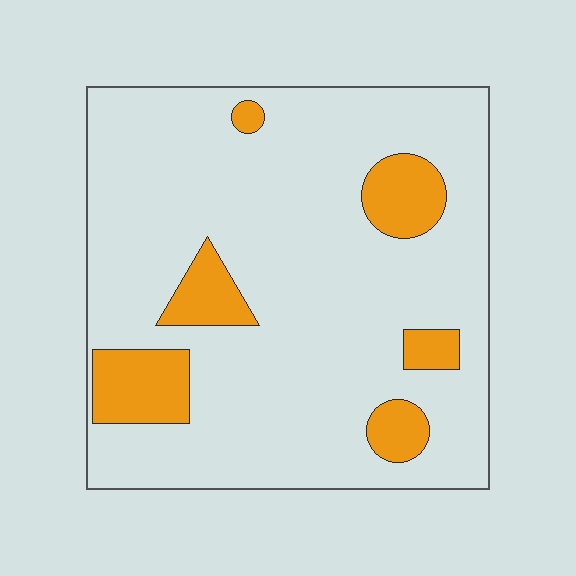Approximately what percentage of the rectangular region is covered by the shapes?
Approximately 15%.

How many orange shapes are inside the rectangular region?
6.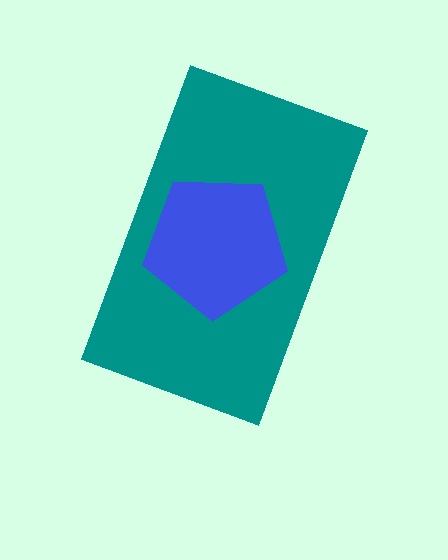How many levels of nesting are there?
2.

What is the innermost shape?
The blue pentagon.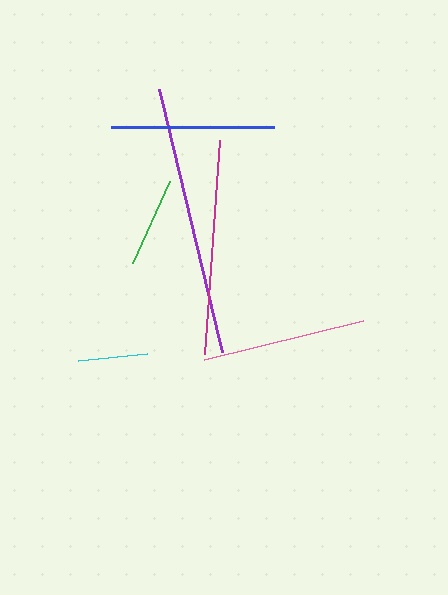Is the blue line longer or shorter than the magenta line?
The magenta line is longer than the blue line.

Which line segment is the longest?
The purple line is the longest at approximately 270 pixels.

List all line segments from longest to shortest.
From longest to shortest: purple, magenta, pink, blue, green, cyan.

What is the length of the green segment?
The green segment is approximately 91 pixels long.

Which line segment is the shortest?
The cyan line is the shortest at approximately 69 pixels.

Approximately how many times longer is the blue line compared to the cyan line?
The blue line is approximately 2.3 times the length of the cyan line.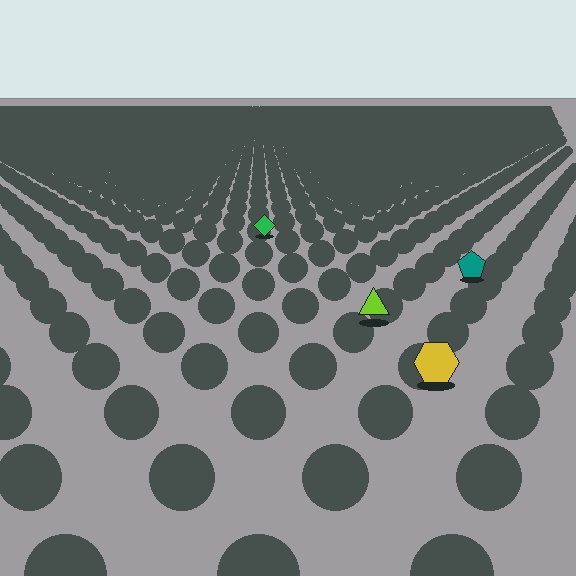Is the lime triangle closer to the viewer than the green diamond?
Yes. The lime triangle is closer — you can tell from the texture gradient: the ground texture is coarser near it.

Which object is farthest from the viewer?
The green diamond is farthest from the viewer. It appears smaller and the ground texture around it is denser.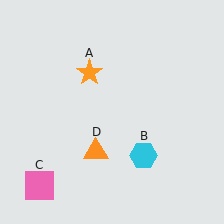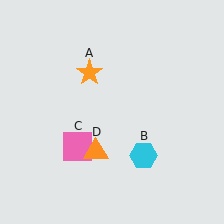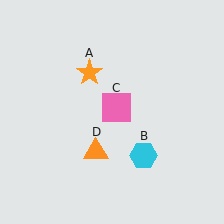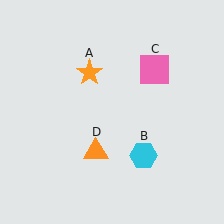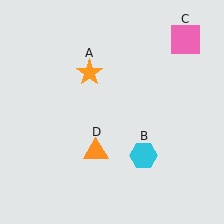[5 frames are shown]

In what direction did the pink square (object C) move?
The pink square (object C) moved up and to the right.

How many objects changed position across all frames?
1 object changed position: pink square (object C).